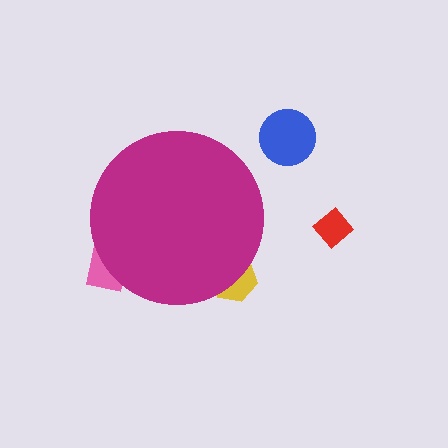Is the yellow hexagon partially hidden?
Yes, the yellow hexagon is partially hidden behind the magenta circle.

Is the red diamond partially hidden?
No, the red diamond is fully visible.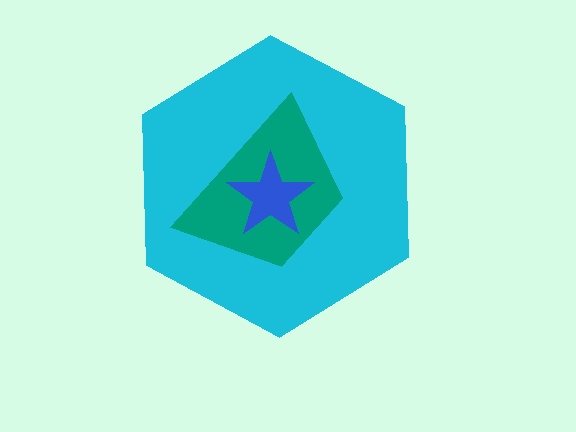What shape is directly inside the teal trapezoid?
The blue star.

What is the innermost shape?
The blue star.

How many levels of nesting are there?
3.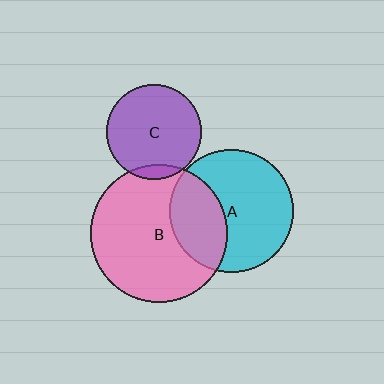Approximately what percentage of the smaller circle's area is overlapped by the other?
Approximately 10%.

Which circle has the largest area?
Circle B (pink).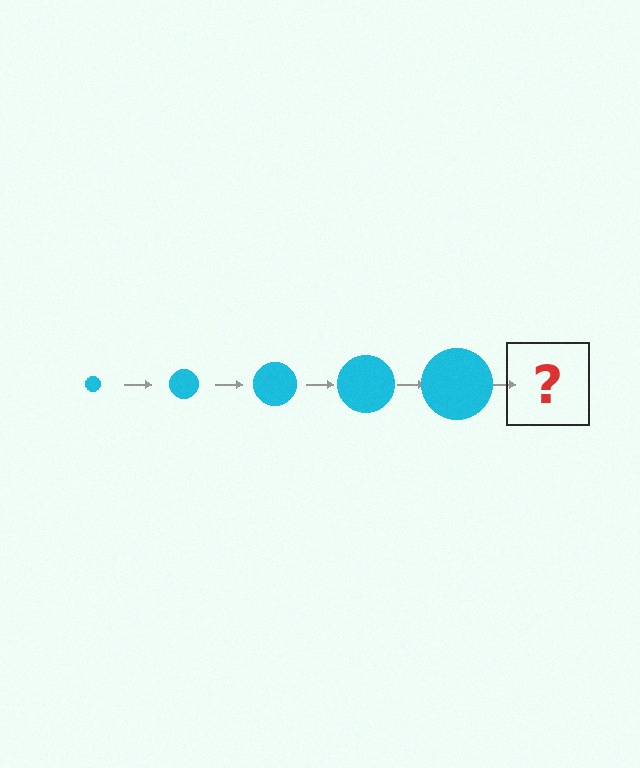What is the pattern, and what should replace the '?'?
The pattern is that the circle gets progressively larger each step. The '?' should be a cyan circle, larger than the previous one.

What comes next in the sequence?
The next element should be a cyan circle, larger than the previous one.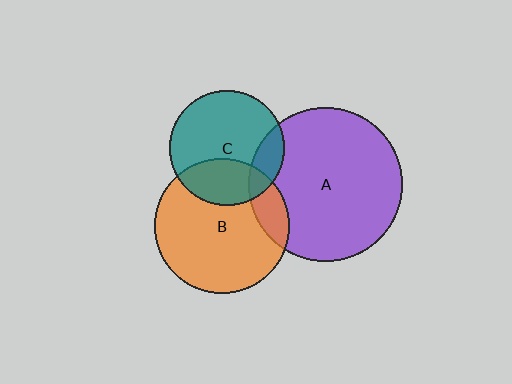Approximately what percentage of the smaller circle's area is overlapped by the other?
Approximately 15%.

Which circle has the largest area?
Circle A (purple).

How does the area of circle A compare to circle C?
Approximately 1.8 times.